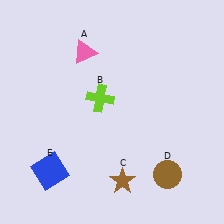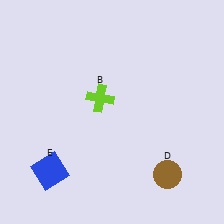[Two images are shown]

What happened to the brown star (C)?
The brown star (C) was removed in Image 2. It was in the bottom-right area of Image 1.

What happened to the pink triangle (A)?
The pink triangle (A) was removed in Image 2. It was in the top-left area of Image 1.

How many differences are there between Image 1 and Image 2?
There are 2 differences between the two images.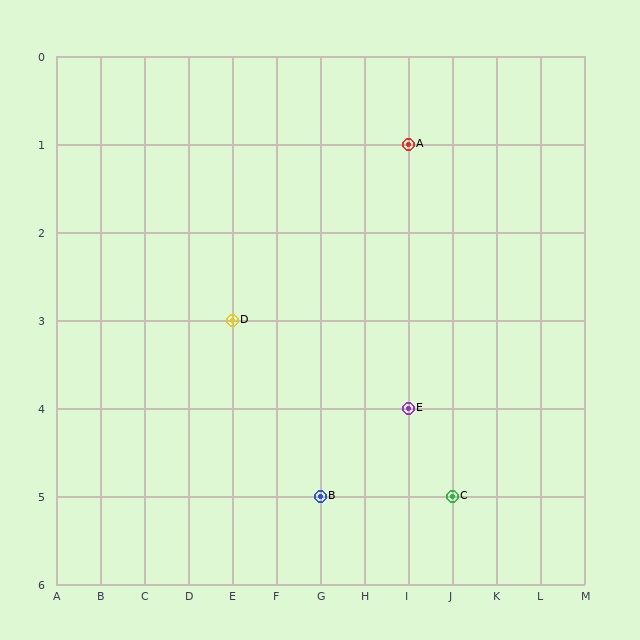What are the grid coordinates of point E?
Point E is at grid coordinates (I, 4).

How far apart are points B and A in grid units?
Points B and A are 2 columns and 4 rows apart (about 4.5 grid units diagonally).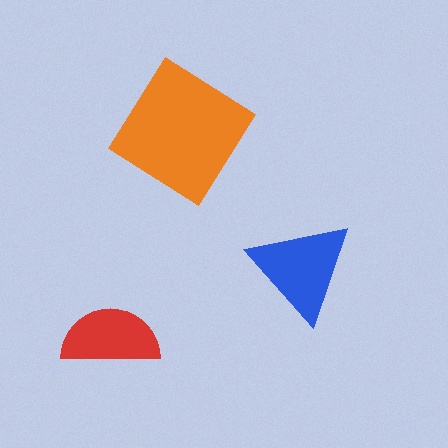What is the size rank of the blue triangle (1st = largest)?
2nd.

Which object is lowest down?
The red semicircle is bottommost.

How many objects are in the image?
There are 3 objects in the image.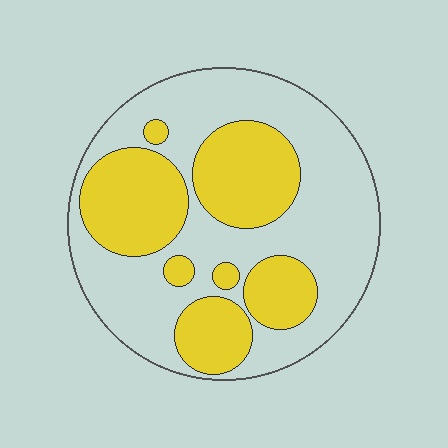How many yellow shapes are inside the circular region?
7.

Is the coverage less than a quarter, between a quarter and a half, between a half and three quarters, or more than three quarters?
Between a quarter and a half.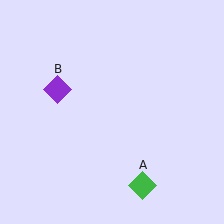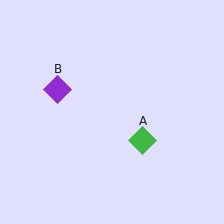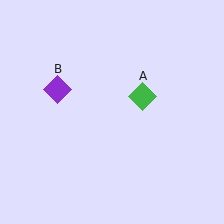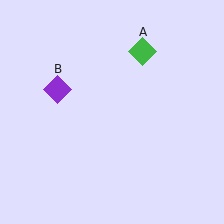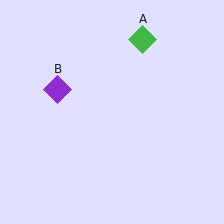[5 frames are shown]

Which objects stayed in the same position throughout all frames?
Purple diamond (object B) remained stationary.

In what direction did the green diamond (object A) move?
The green diamond (object A) moved up.